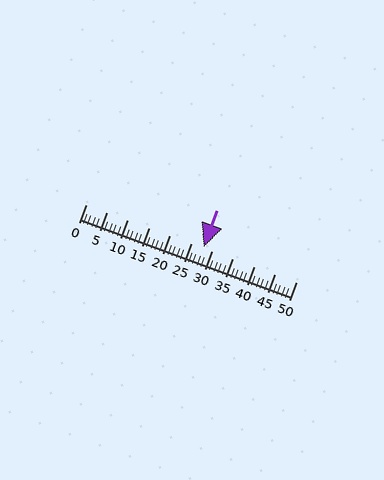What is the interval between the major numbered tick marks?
The major tick marks are spaced 5 units apart.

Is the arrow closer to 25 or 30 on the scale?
The arrow is closer to 30.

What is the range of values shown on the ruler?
The ruler shows values from 0 to 50.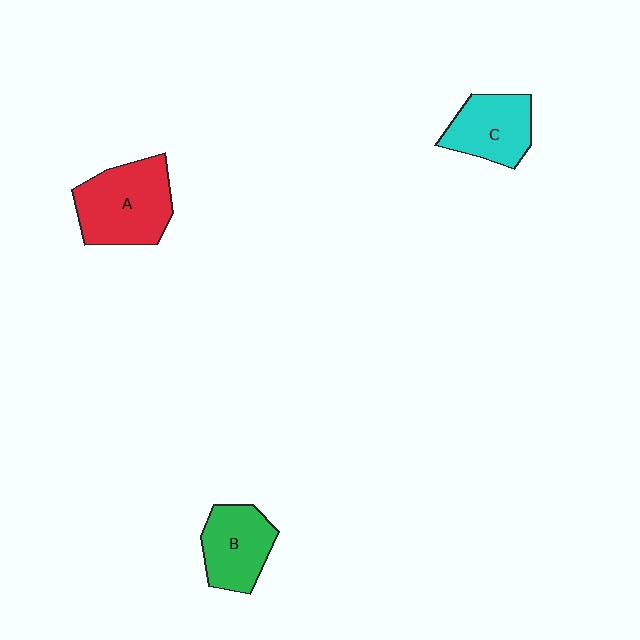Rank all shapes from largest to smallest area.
From largest to smallest: A (red), B (green), C (cyan).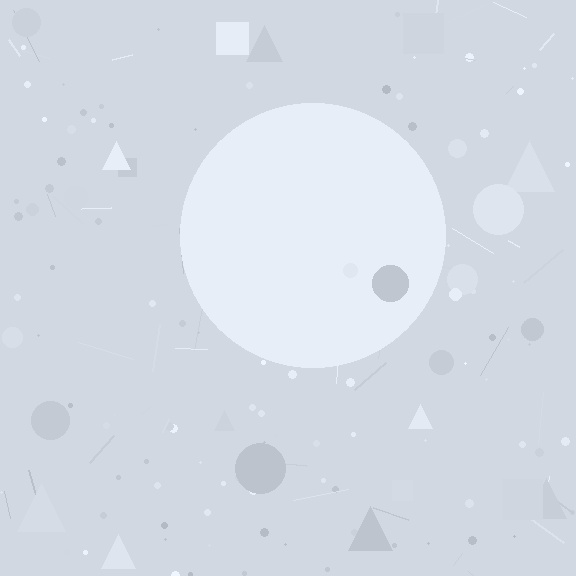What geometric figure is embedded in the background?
A circle is embedded in the background.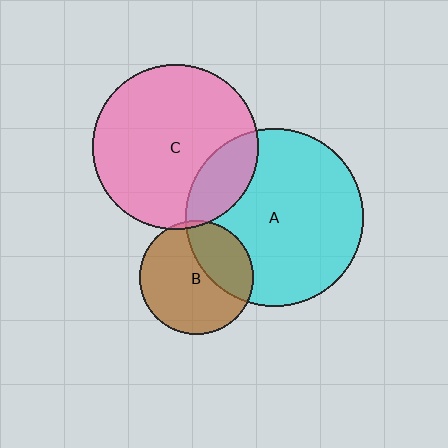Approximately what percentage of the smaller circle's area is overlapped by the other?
Approximately 20%.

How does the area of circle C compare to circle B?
Approximately 2.1 times.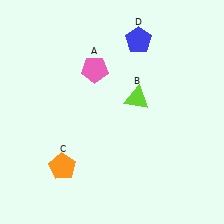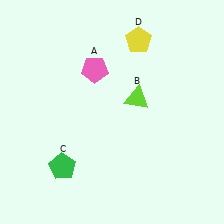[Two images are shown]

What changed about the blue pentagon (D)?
In Image 1, D is blue. In Image 2, it changed to yellow.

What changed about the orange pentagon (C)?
In Image 1, C is orange. In Image 2, it changed to green.